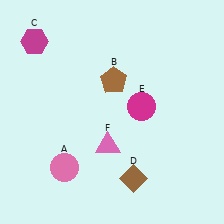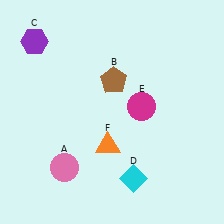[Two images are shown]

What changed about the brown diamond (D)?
In Image 1, D is brown. In Image 2, it changed to cyan.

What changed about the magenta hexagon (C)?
In Image 1, C is magenta. In Image 2, it changed to purple.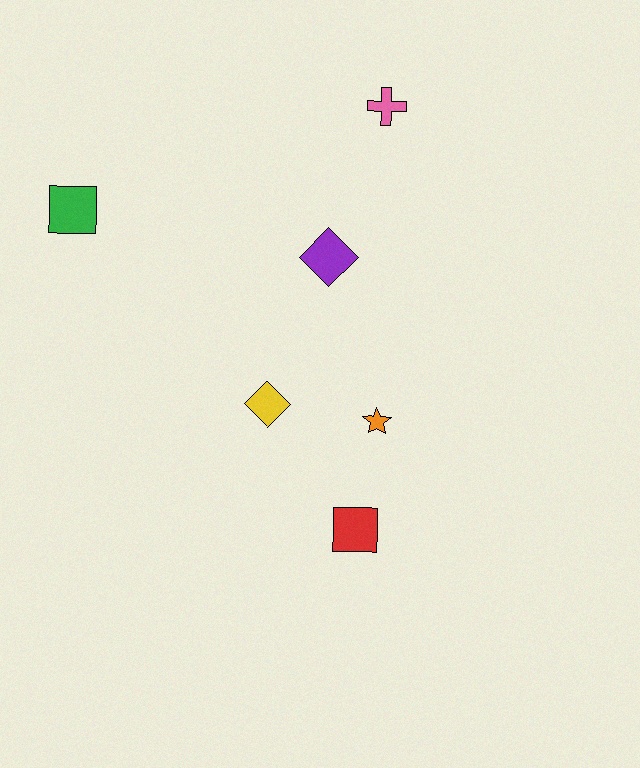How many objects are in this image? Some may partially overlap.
There are 6 objects.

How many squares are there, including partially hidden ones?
There are 2 squares.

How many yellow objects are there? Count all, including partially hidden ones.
There is 1 yellow object.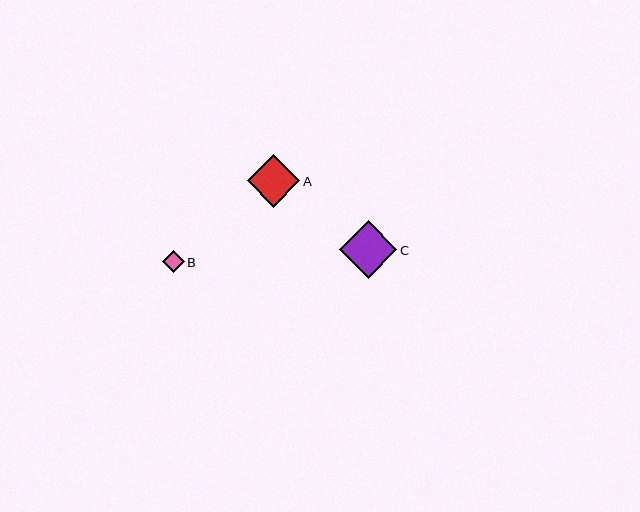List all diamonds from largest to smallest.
From largest to smallest: C, A, B.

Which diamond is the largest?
Diamond C is the largest with a size of approximately 58 pixels.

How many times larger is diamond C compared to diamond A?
Diamond C is approximately 1.1 times the size of diamond A.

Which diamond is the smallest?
Diamond B is the smallest with a size of approximately 22 pixels.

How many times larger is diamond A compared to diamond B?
Diamond A is approximately 2.4 times the size of diamond B.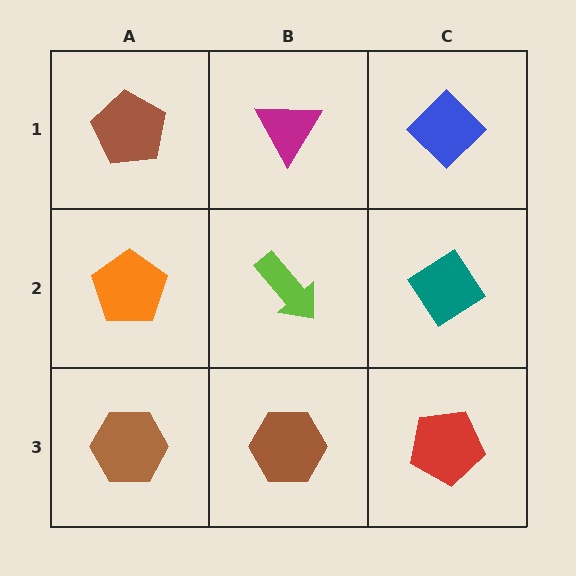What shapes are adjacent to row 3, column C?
A teal diamond (row 2, column C), a brown hexagon (row 3, column B).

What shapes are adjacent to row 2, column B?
A magenta triangle (row 1, column B), a brown hexagon (row 3, column B), an orange pentagon (row 2, column A), a teal diamond (row 2, column C).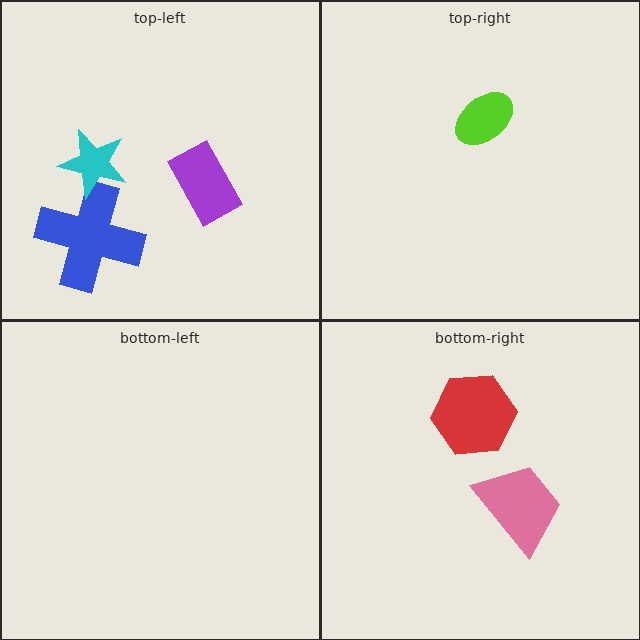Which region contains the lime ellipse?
The top-right region.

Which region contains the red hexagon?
The bottom-right region.